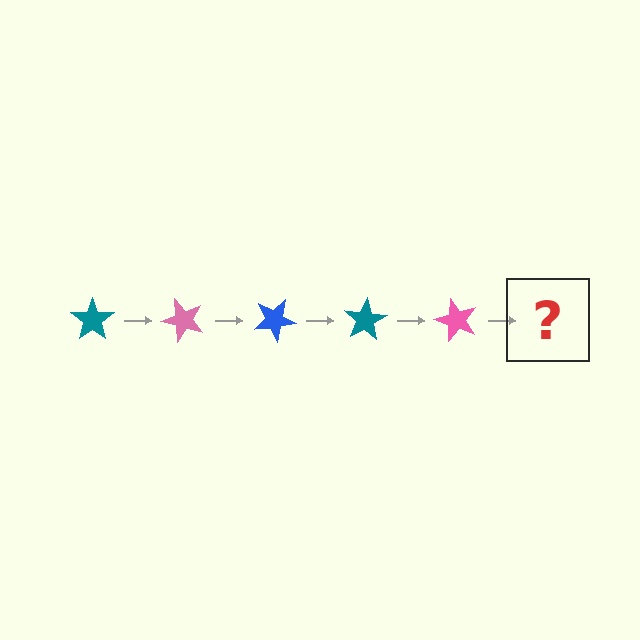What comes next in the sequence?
The next element should be a blue star, rotated 250 degrees from the start.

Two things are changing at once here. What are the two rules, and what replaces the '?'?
The two rules are that it rotates 50 degrees each step and the color cycles through teal, pink, and blue. The '?' should be a blue star, rotated 250 degrees from the start.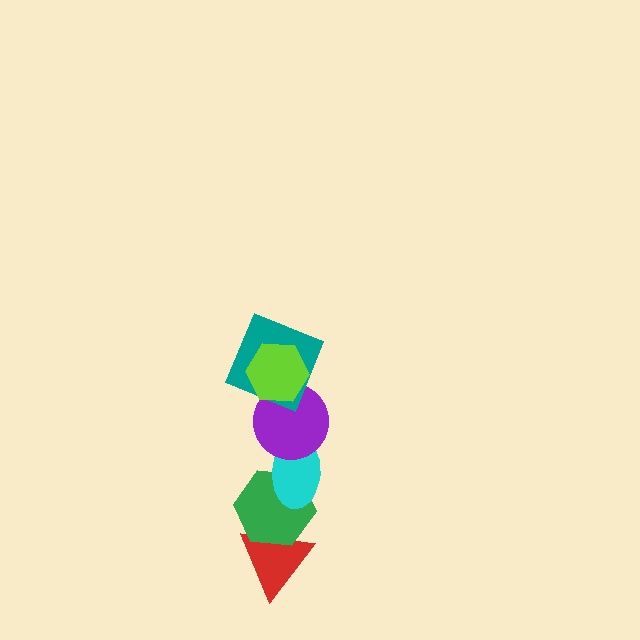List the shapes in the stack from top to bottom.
From top to bottom: the lime hexagon, the teal square, the purple circle, the cyan ellipse, the green hexagon, the red triangle.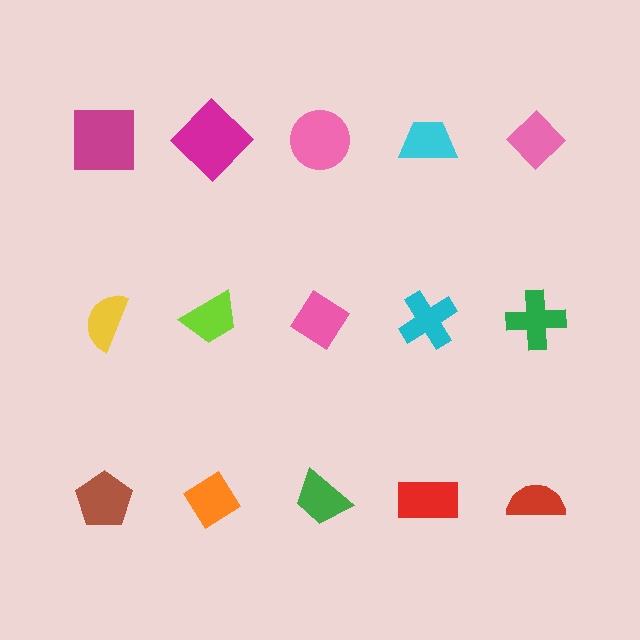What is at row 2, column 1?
A yellow semicircle.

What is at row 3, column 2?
An orange diamond.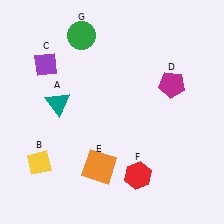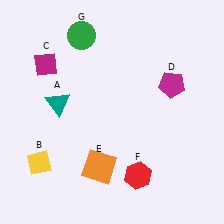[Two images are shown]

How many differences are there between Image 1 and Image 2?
There is 1 difference between the two images.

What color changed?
The diamond (C) changed from purple in Image 1 to magenta in Image 2.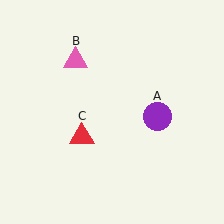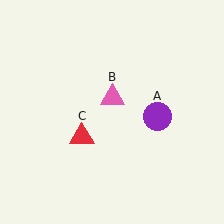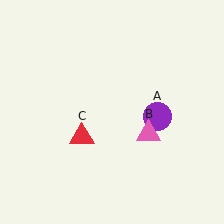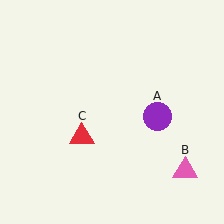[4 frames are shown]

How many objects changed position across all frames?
1 object changed position: pink triangle (object B).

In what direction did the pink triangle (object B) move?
The pink triangle (object B) moved down and to the right.